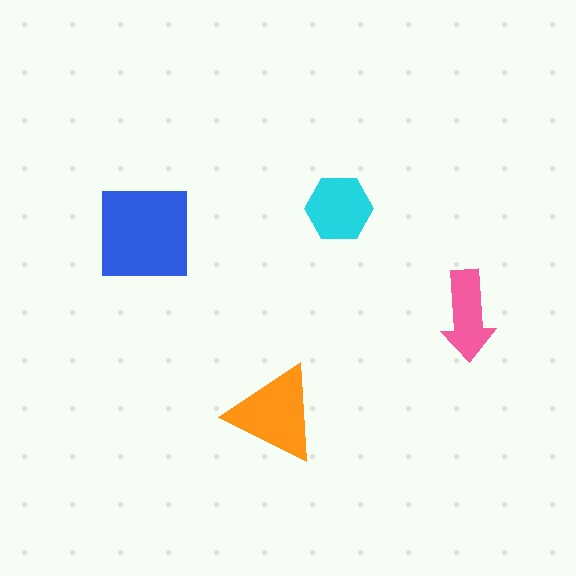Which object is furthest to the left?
The blue square is leftmost.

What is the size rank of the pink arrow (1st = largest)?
4th.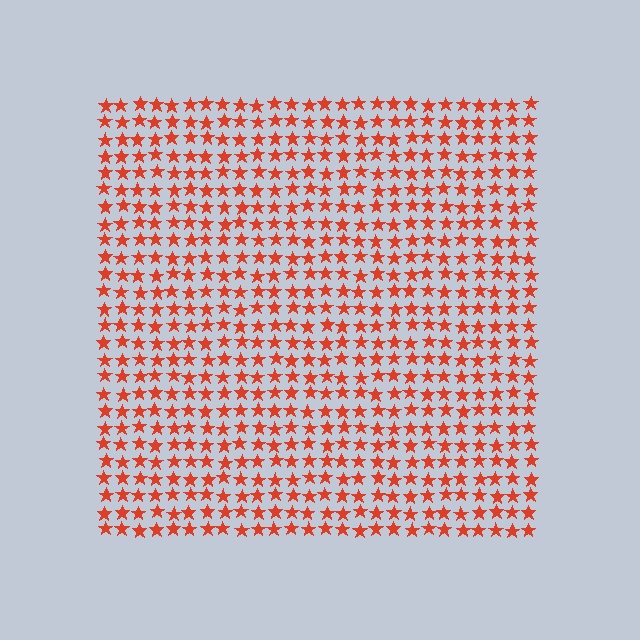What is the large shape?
The large shape is a square.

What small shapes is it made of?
It is made of small stars.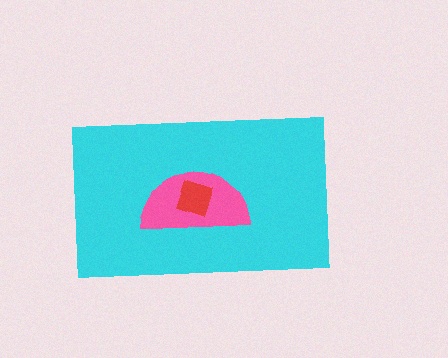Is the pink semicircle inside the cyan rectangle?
Yes.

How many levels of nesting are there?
3.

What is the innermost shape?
The red square.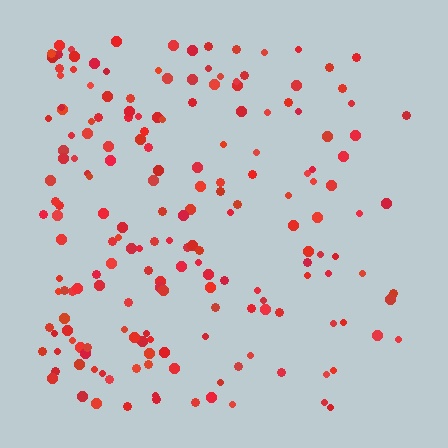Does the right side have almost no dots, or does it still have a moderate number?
Still a moderate number, just noticeably fewer than the left.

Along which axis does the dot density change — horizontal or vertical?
Horizontal.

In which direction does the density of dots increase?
From right to left, with the left side densest.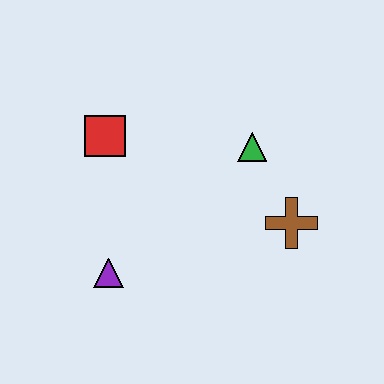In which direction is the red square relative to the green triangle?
The red square is to the left of the green triangle.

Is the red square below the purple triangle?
No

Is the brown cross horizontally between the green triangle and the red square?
No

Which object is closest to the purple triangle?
The red square is closest to the purple triangle.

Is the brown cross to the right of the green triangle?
Yes